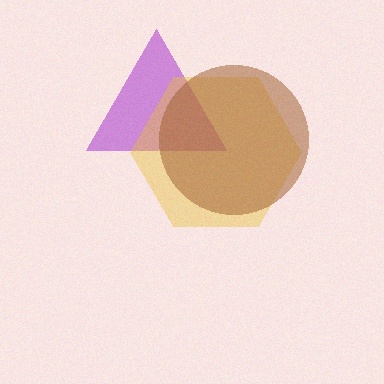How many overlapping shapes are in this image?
There are 3 overlapping shapes in the image.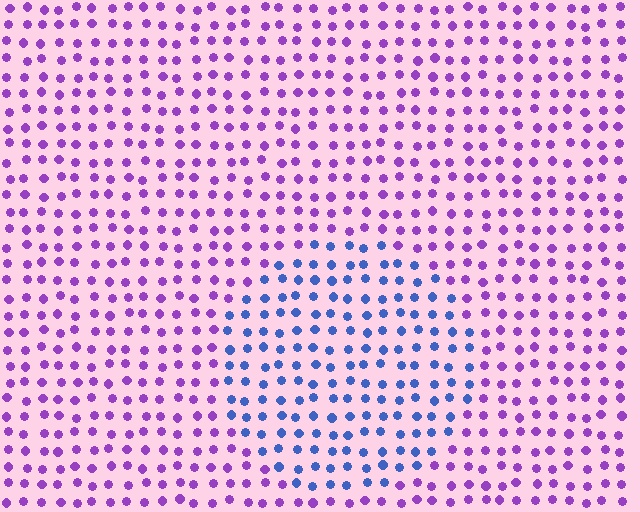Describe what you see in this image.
The image is filled with small purple elements in a uniform arrangement. A circle-shaped region is visible where the elements are tinted to a slightly different hue, forming a subtle color boundary.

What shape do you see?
I see a circle.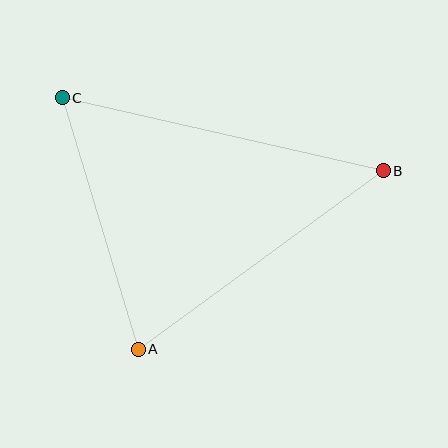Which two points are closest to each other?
Points A and C are closest to each other.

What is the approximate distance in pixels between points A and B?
The distance between A and B is approximately 304 pixels.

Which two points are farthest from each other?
Points B and C are farthest from each other.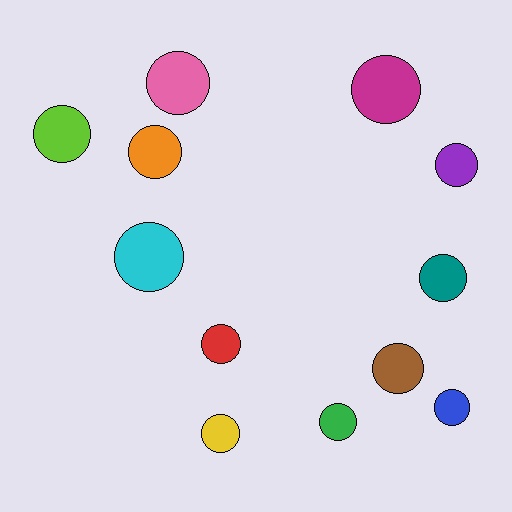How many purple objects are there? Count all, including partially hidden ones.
There is 1 purple object.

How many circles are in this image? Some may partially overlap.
There are 12 circles.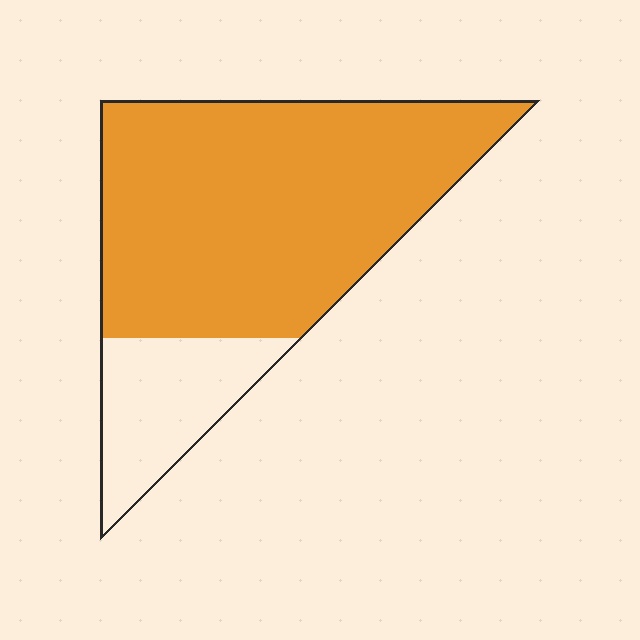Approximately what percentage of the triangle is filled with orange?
Approximately 80%.